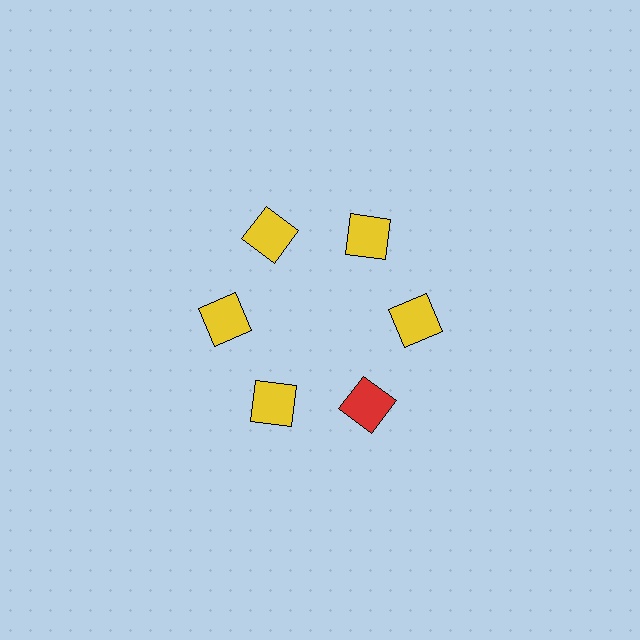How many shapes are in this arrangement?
There are 6 shapes arranged in a ring pattern.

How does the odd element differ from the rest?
It has a different color: red instead of yellow.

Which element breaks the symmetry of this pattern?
The red square at roughly the 5 o'clock position breaks the symmetry. All other shapes are yellow squares.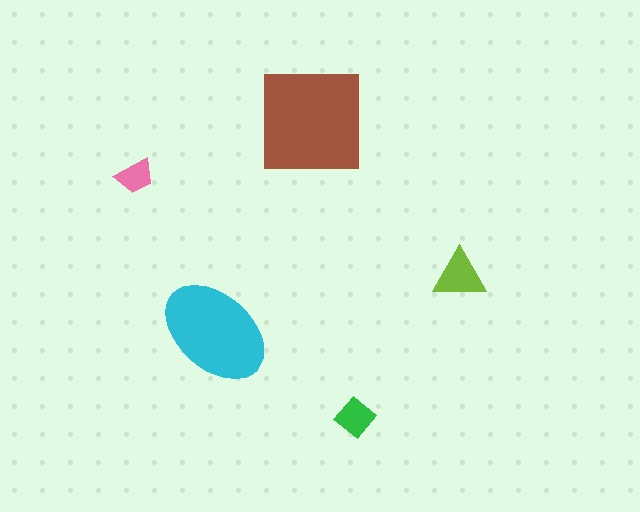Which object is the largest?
The brown square.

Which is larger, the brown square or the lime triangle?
The brown square.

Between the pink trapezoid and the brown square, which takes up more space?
The brown square.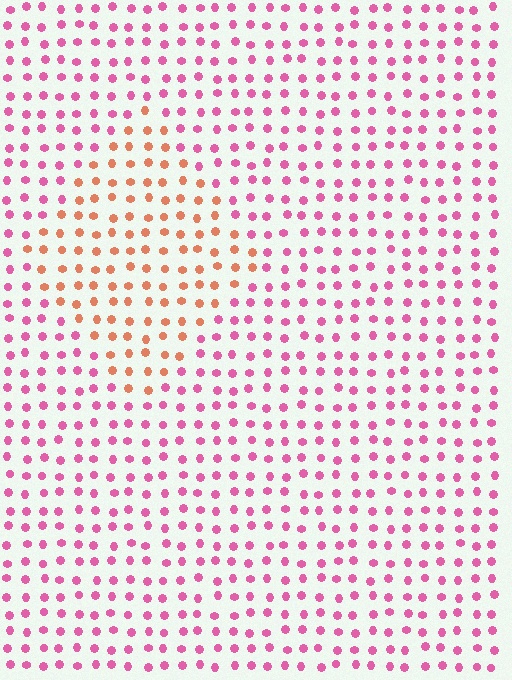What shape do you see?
I see a diamond.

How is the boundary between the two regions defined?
The boundary is defined purely by a slight shift in hue (about 48 degrees). Spacing, size, and orientation are identical on both sides.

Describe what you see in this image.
The image is filled with small pink elements in a uniform arrangement. A diamond-shaped region is visible where the elements are tinted to a slightly different hue, forming a subtle color boundary.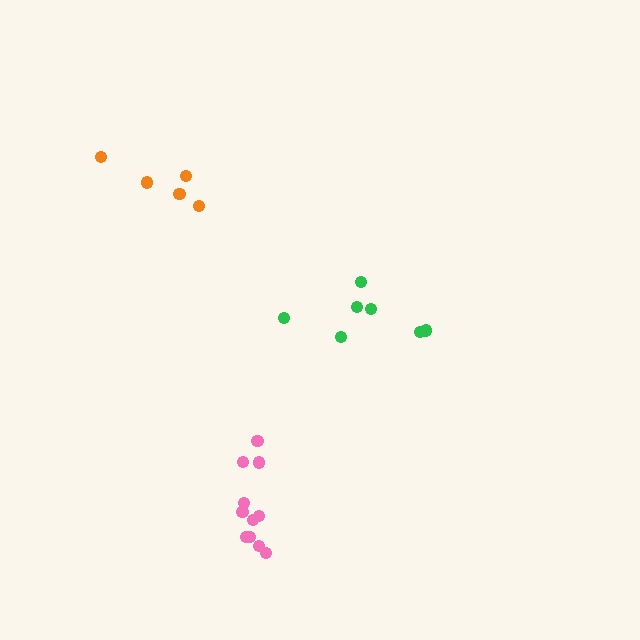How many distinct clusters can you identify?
There are 3 distinct clusters.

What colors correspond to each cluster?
The clusters are colored: green, orange, pink.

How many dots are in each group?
Group 1: 7 dots, Group 2: 5 dots, Group 3: 11 dots (23 total).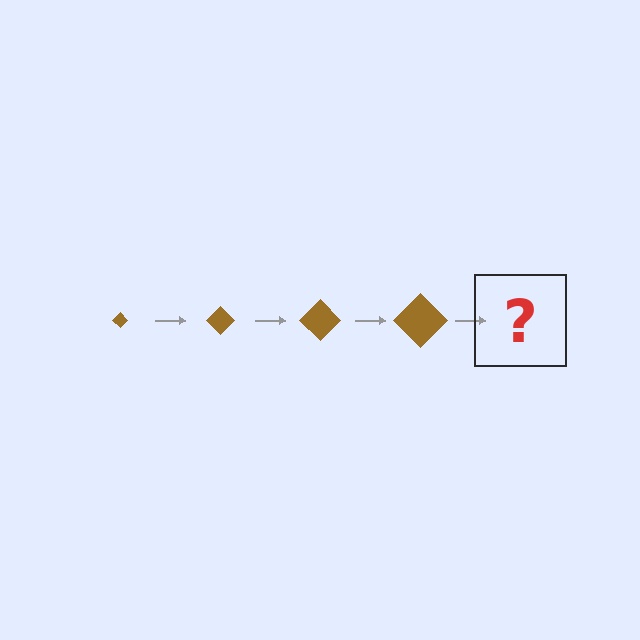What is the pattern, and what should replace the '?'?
The pattern is that the diamond gets progressively larger each step. The '?' should be a brown diamond, larger than the previous one.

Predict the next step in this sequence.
The next step is a brown diamond, larger than the previous one.